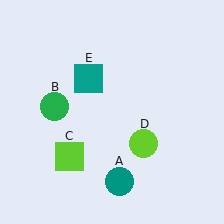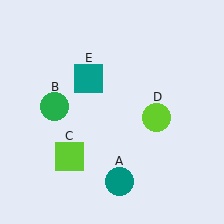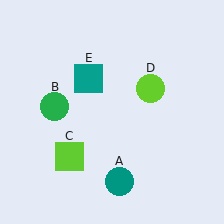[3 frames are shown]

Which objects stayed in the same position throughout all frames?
Teal circle (object A) and green circle (object B) and lime square (object C) and teal square (object E) remained stationary.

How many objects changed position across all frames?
1 object changed position: lime circle (object D).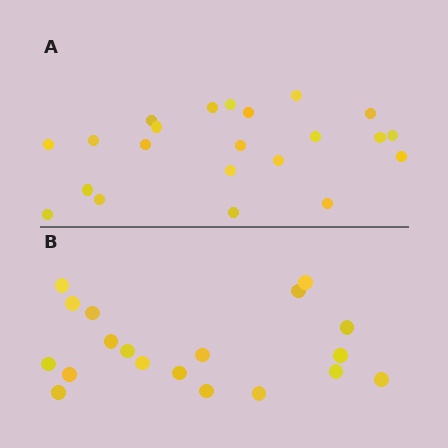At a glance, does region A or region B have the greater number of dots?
Region A (the top region) has more dots.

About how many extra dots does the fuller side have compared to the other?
Region A has just a few more — roughly 2 or 3 more dots than region B.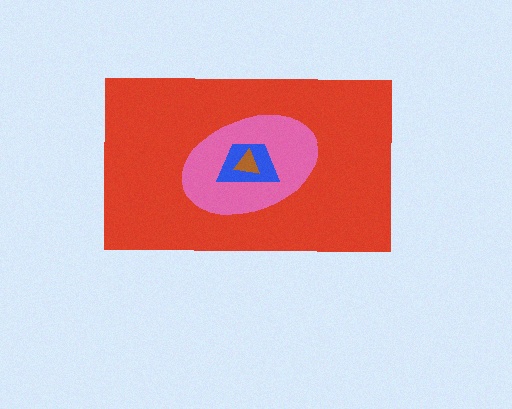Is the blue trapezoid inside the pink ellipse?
Yes.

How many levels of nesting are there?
4.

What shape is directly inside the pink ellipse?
The blue trapezoid.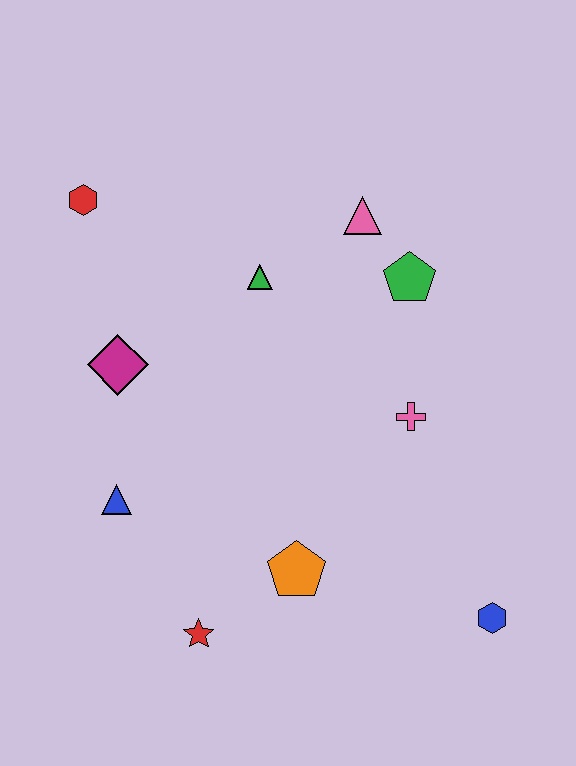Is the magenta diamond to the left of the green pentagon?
Yes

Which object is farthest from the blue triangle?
The blue hexagon is farthest from the blue triangle.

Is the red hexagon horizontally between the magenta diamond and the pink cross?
No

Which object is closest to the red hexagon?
The magenta diamond is closest to the red hexagon.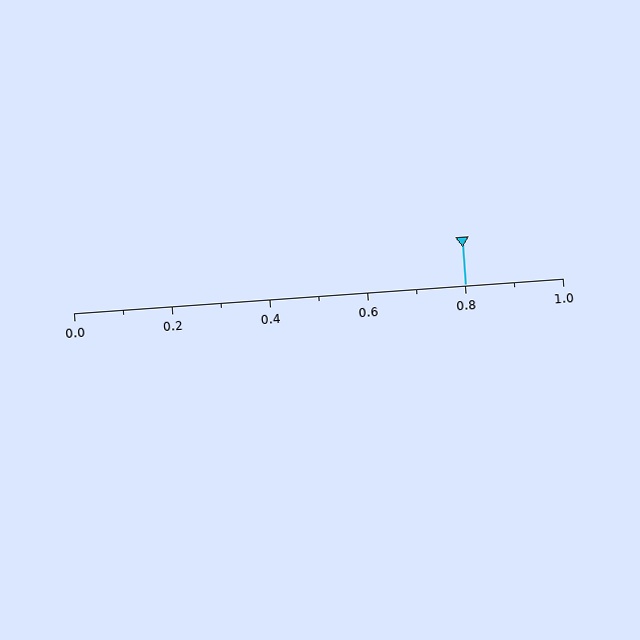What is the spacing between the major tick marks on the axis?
The major ticks are spaced 0.2 apart.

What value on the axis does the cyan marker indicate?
The marker indicates approximately 0.8.